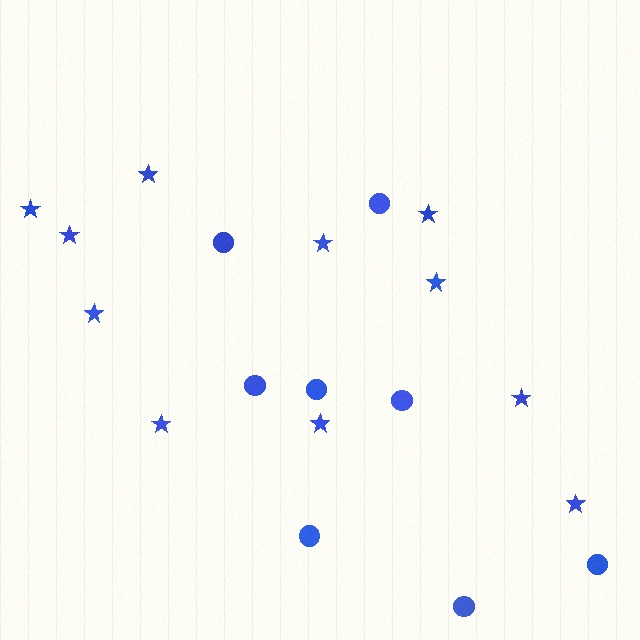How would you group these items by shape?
There are 2 groups: one group of stars (11) and one group of circles (8).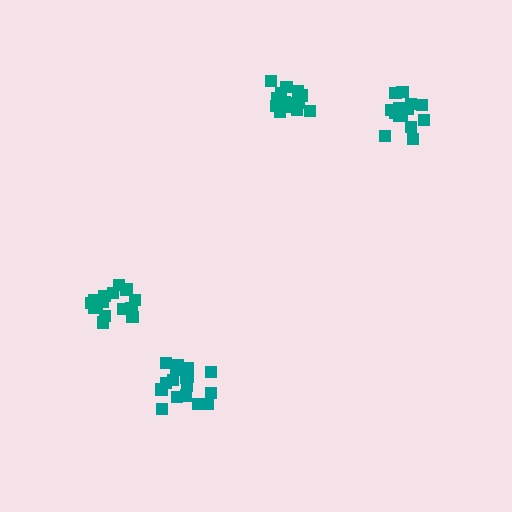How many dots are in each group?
Group 1: 14 dots, Group 2: 15 dots, Group 3: 18 dots, Group 4: 17 dots (64 total).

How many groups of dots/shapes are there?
There are 4 groups.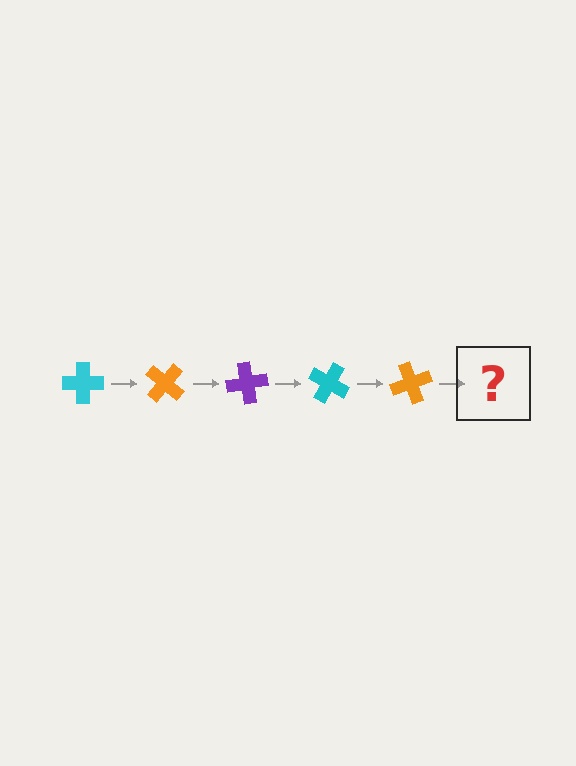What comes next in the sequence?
The next element should be a purple cross, rotated 200 degrees from the start.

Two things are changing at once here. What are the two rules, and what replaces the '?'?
The two rules are that it rotates 40 degrees each step and the color cycles through cyan, orange, and purple. The '?' should be a purple cross, rotated 200 degrees from the start.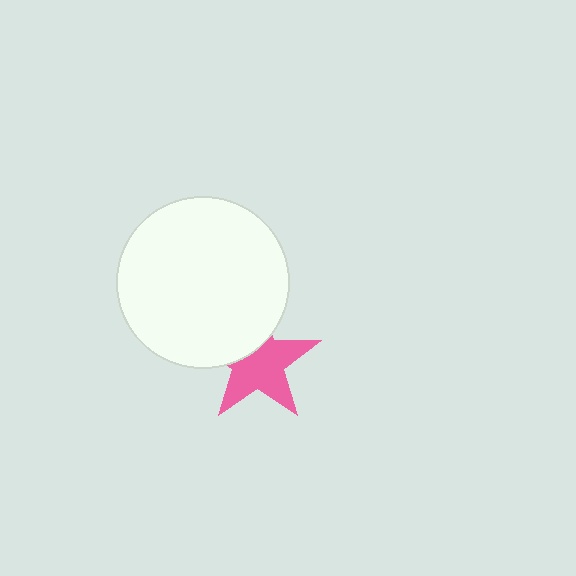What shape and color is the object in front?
The object in front is a white circle.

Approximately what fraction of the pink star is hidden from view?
Roughly 34% of the pink star is hidden behind the white circle.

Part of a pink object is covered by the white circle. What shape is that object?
It is a star.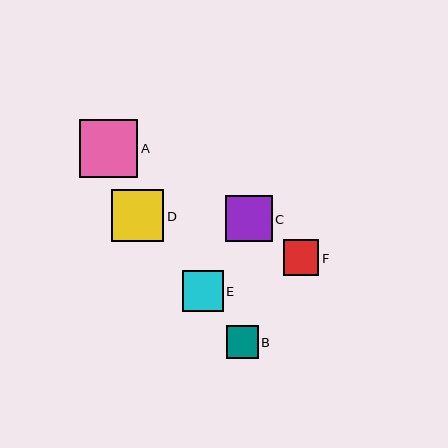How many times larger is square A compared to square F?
Square A is approximately 1.6 times the size of square F.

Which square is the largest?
Square A is the largest with a size of approximately 58 pixels.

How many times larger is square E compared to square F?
Square E is approximately 1.1 times the size of square F.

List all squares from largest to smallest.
From largest to smallest: A, D, C, E, F, B.